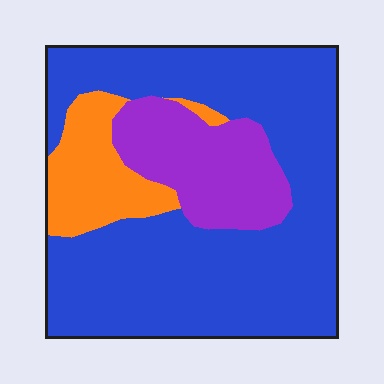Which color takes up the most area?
Blue, at roughly 70%.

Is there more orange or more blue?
Blue.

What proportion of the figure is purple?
Purple takes up about one fifth (1/5) of the figure.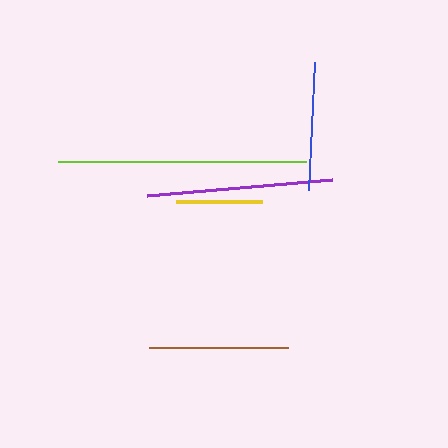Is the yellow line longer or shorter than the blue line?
The blue line is longer than the yellow line.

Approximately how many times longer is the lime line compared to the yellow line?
The lime line is approximately 2.9 times the length of the yellow line.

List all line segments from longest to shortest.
From longest to shortest: lime, purple, brown, blue, yellow.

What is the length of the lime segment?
The lime segment is approximately 248 pixels long.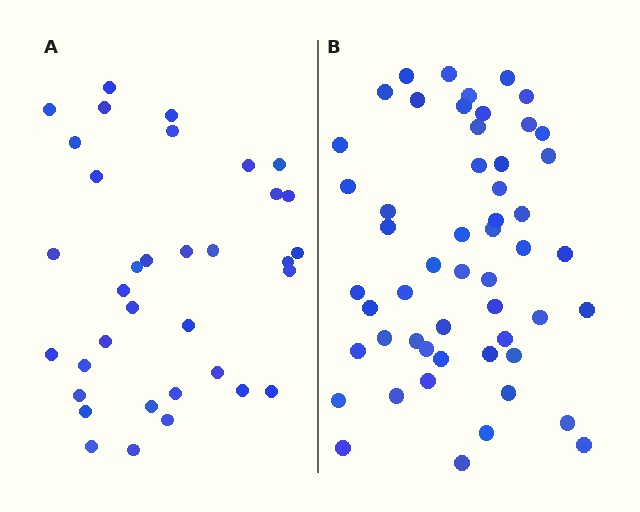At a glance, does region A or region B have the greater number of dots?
Region B (the right region) has more dots.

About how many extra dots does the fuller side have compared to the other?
Region B has approximately 20 more dots than region A.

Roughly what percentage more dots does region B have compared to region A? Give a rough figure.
About 50% more.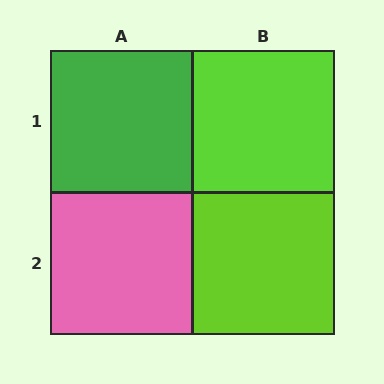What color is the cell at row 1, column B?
Lime.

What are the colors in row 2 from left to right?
Pink, lime.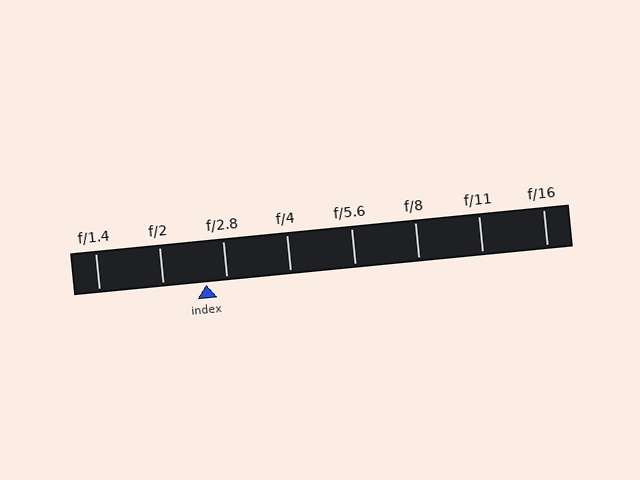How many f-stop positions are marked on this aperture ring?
There are 8 f-stop positions marked.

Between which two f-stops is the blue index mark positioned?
The index mark is between f/2 and f/2.8.